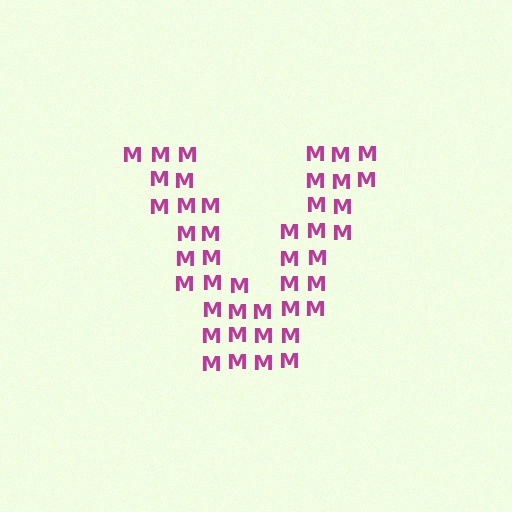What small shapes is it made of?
It is made of small letter M's.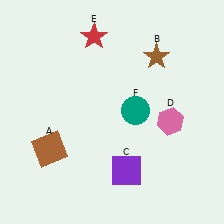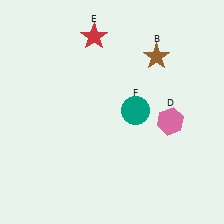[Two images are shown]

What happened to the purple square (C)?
The purple square (C) was removed in Image 2. It was in the bottom-right area of Image 1.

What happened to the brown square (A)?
The brown square (A) was removed in Image 2. It was in the bottom-left area of Image 1.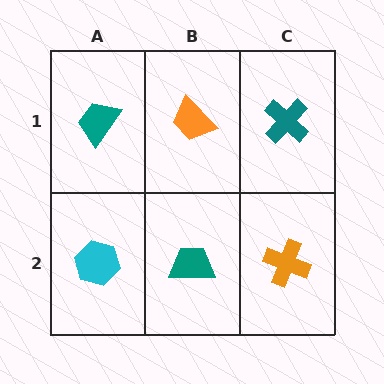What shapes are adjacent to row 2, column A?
A teal trapezoid (row 1, column A), a teal trapezoid (row 2, column B).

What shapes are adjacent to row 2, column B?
An orange trapezoid (row 1, column B), a cyan hexagon (row 2, column A), an orange cross (row 2, column C).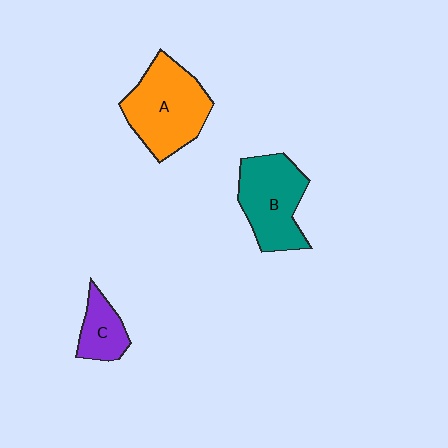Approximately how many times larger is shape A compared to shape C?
Approximately 2.3 times.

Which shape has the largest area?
Shape A (orange).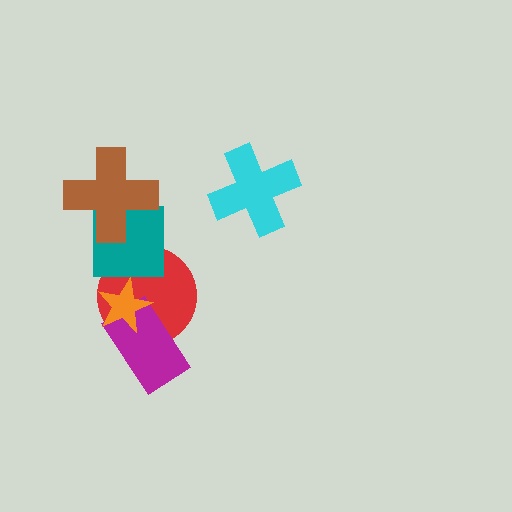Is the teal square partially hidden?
Yes, it is partially covered by another shape.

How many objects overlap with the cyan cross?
0 objects overlap with the cyan cross.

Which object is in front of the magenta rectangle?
The orange star is in front of the magenta rectangle.